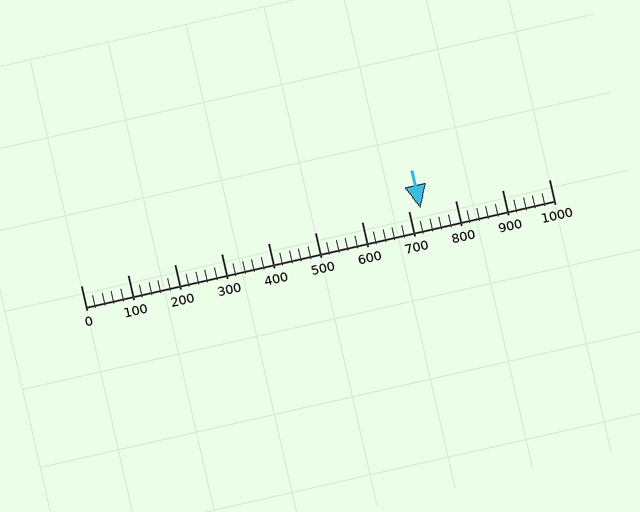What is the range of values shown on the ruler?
The ruler shows values from 0 to 1000.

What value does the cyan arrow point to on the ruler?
The cyan arrow points to approximately 726.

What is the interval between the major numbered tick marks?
The major tick marks are spaced 100 units apart.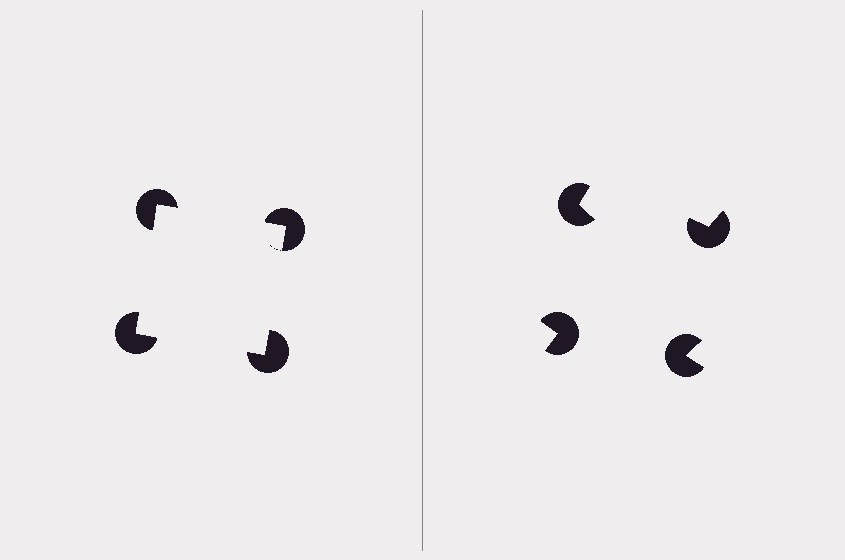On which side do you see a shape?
An illusory square appears on the left side. On the right side the wedge cuts are rotated, so no coherent shape forms.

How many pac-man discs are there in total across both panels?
8 — 4 on each side.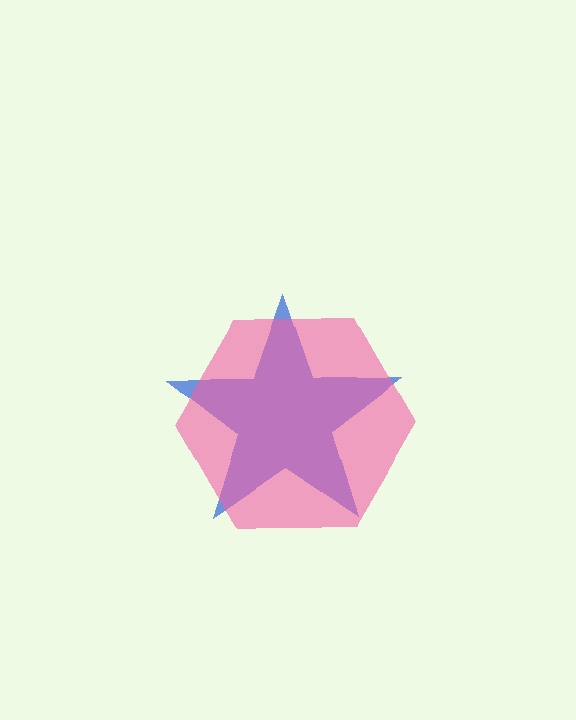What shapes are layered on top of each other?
The layered shapes are: a blue star, a pink hexagon.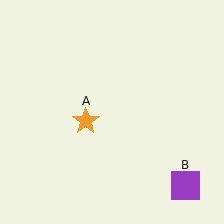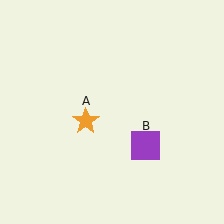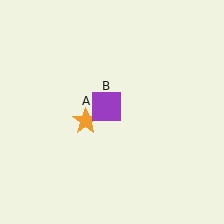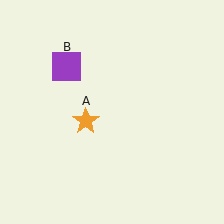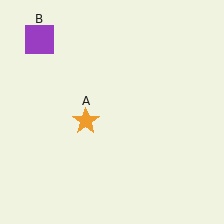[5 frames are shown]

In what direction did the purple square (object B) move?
The purple square (object B) moved up and to the left.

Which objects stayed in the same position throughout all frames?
Orange star (object A) remained stationary.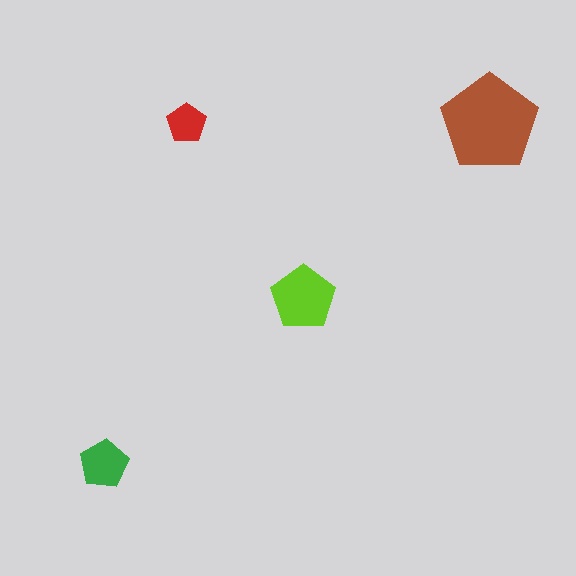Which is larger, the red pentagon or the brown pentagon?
The brown one.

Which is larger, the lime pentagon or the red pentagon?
The lime one.